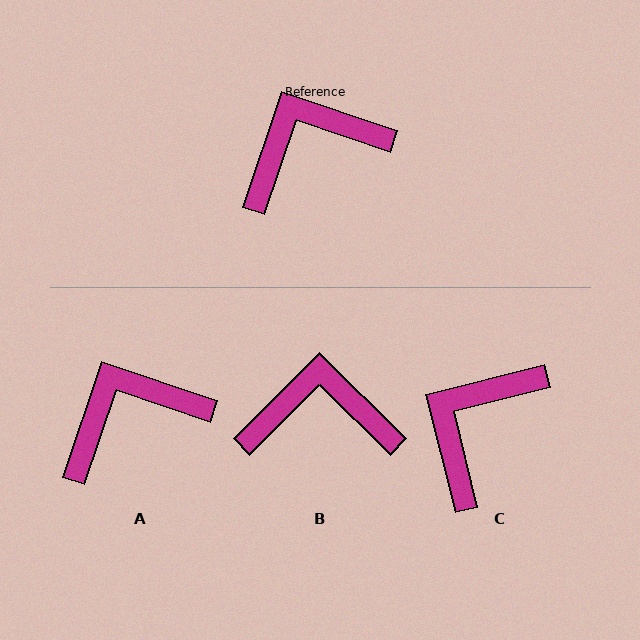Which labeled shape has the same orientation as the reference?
A.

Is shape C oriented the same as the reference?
No, it is off by about 32 degrees.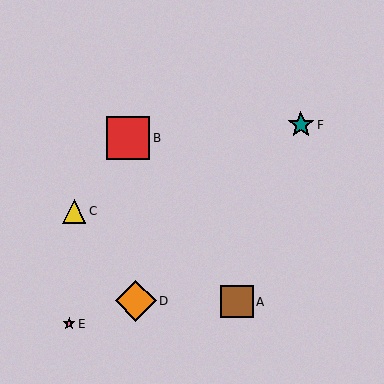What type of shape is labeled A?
Shape A is a brown square.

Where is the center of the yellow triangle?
The center of the yellow triangle is at (74, 211).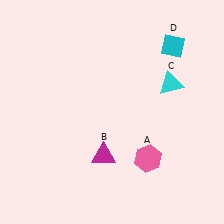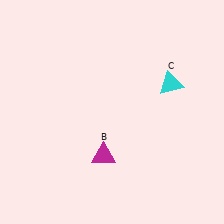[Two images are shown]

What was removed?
The pink hexagon (A), the cyan diamond (D) were removed in Image 2.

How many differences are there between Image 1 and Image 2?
There are 2 differences between the two images.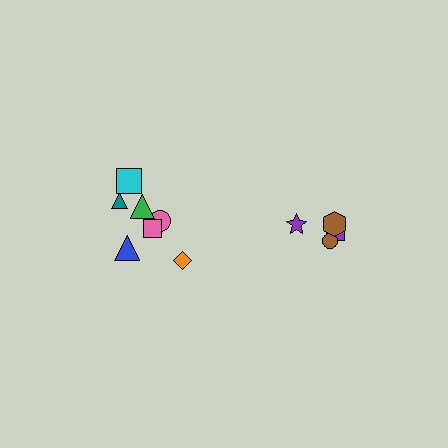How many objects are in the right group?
There are 4 objects.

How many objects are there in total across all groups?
There are 11 objects.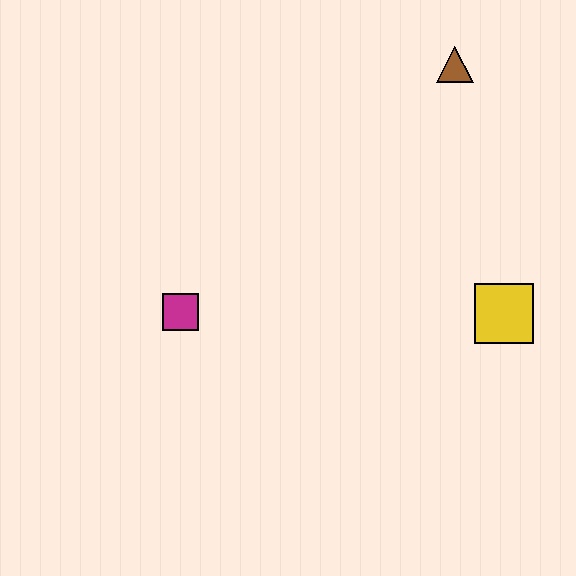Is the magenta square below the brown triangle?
Yes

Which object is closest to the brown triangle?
The yellow square is closest to the brown triangle.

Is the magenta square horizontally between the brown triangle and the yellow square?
No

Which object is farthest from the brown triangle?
The magenta square is farthest from the brown triangle.